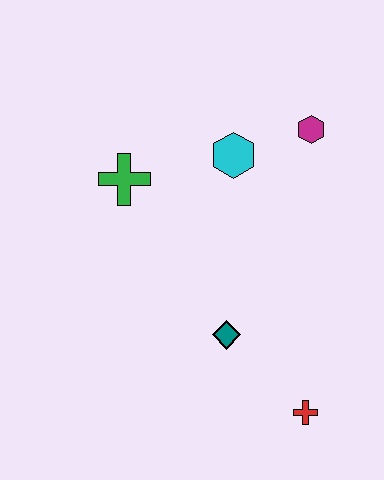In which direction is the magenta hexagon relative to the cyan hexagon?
The magenta hexagon is to the right of the cyan hexagon.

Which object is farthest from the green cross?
The red cross is farthest from the green cross.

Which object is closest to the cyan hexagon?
The magenta hexagon is closest to the cyan hexagon.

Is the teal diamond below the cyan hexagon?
Yes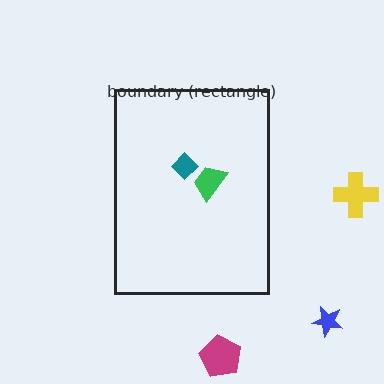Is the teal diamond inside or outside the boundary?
Inside.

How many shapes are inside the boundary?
2 inside, 3 outside.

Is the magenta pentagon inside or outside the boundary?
Outside.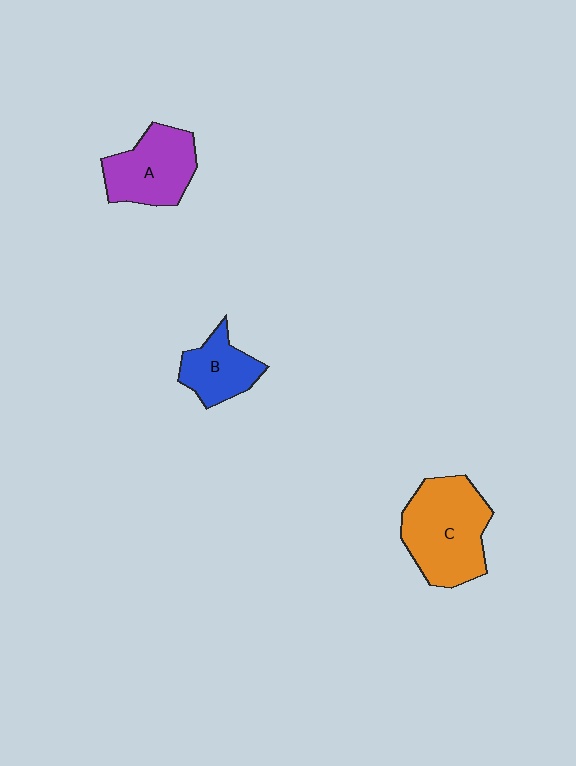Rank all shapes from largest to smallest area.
From largest to smallest: C (orange), A (purple), B (blue).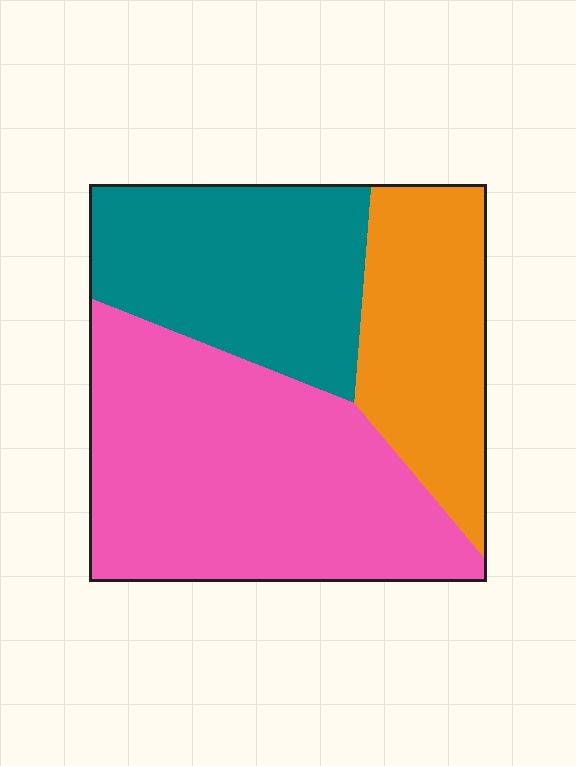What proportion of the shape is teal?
Teal covers 29% of the shape.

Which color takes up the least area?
Orange, at roughly 25%.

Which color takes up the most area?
Pink, at roughly 45%.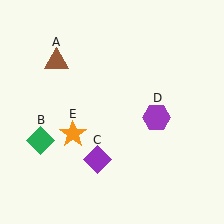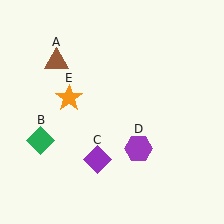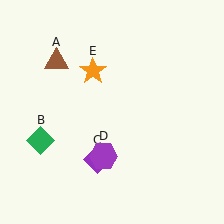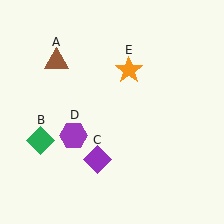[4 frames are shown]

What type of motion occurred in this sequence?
The purple hexagon (object D), orange star (object E) rotated clockwise around the center of the scene.